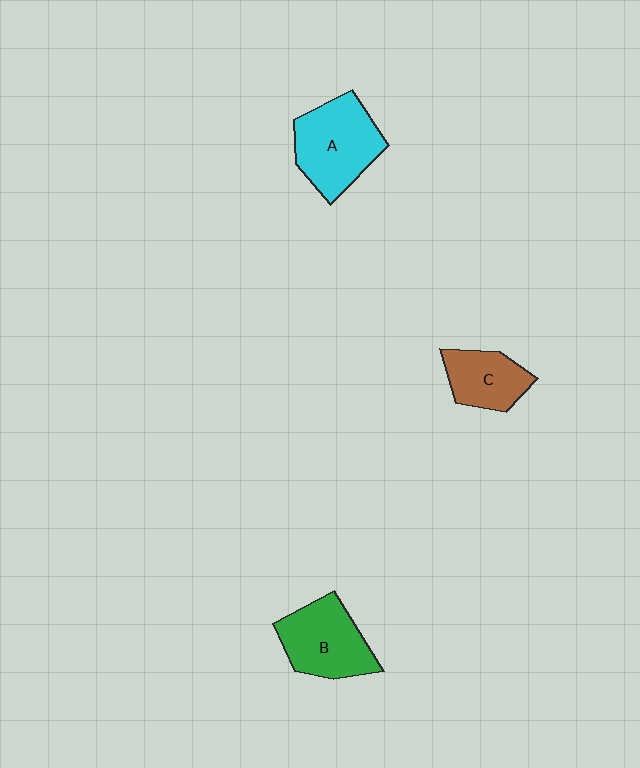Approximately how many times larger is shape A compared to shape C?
Approximately 1.6 times.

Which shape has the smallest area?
Shape C (brown).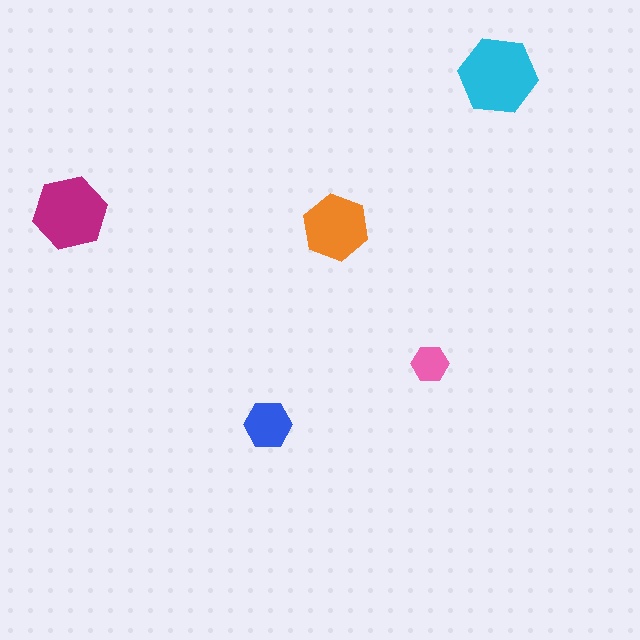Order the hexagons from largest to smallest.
the cyan one, the magenta one, the orange one, the blue one, the pink one.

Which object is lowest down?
The blue hexagon is bottommost.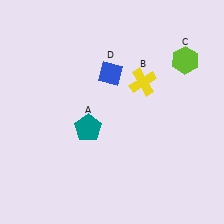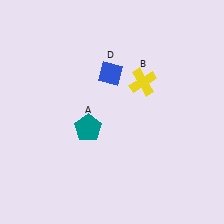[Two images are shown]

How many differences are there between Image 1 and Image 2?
There is 1 difference between the two images.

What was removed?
The lime hexagon (C) was removed in Image 2.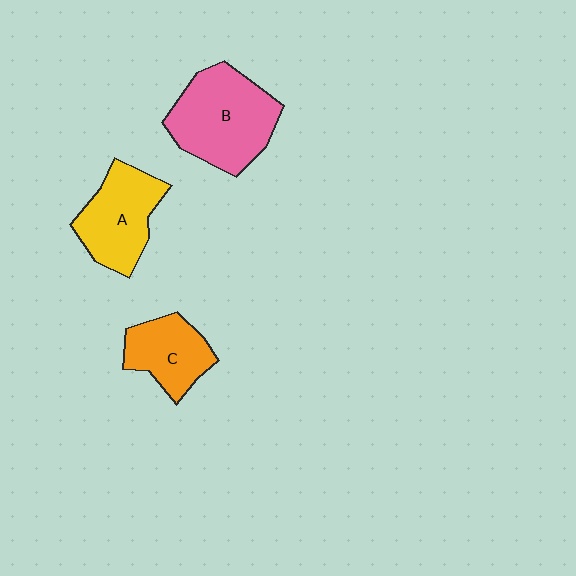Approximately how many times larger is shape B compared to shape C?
Approximately 1.7 times.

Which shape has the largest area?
Shape B (pink).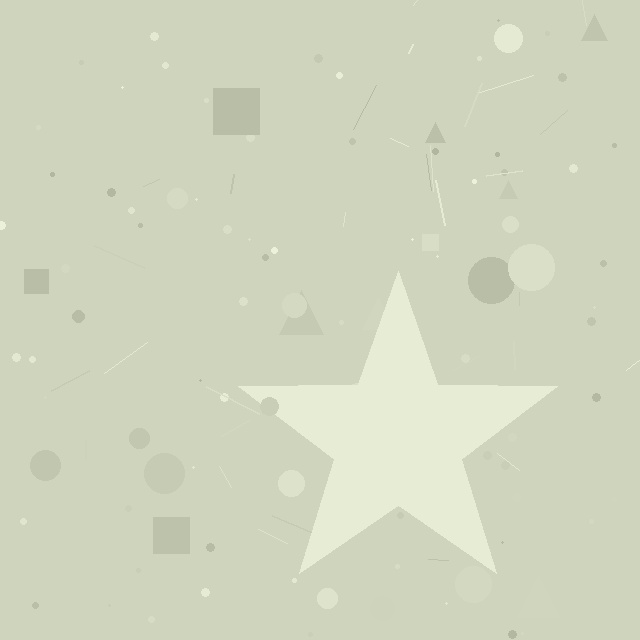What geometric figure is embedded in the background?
A star is embedded in the background.